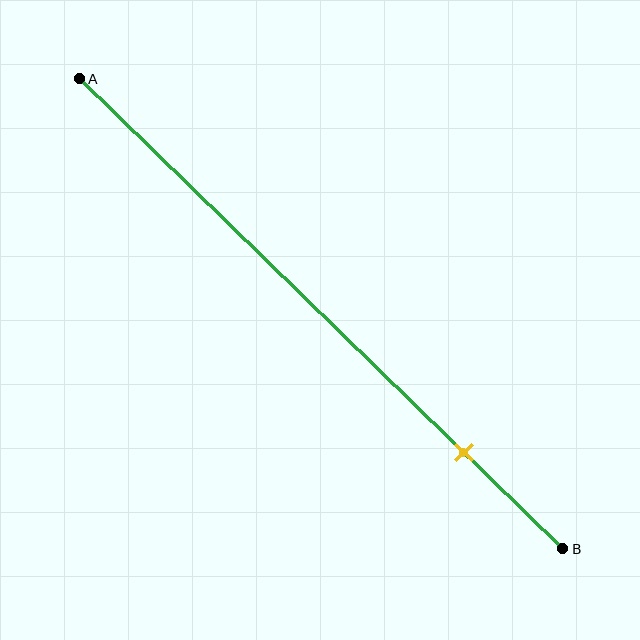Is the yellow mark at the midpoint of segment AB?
No, the mark is at about 80% from A, not at the 50% midpoint.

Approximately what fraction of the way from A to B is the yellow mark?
The yellow mark is approximately 80% of the way from A to B.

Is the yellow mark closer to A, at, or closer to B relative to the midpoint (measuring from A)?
The yellow mark is closer to point B than the midpoint of segment AB.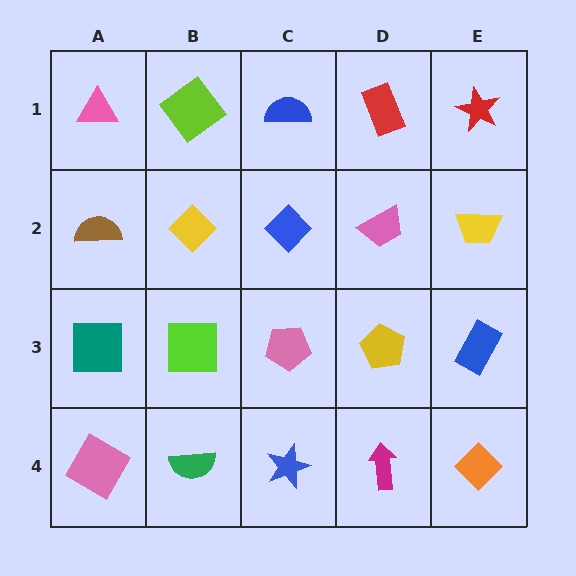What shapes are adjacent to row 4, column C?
A pink pentagon (row 3, column C), a green semicircle (row 4, column B), a magenta arrow (row 4, column D).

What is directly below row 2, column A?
A teal square.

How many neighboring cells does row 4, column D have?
3.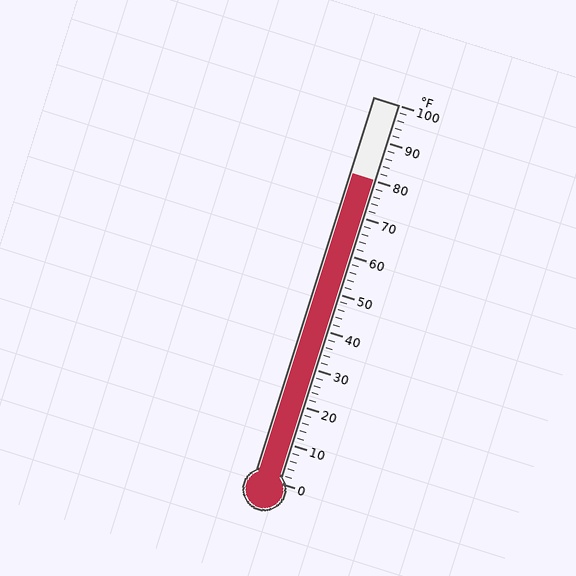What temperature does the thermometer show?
The thermometer shows approximately 80°F.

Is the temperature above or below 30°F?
The temperature is above 30°F.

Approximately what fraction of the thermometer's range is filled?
The thermometer is filled to approximately 80% of its range.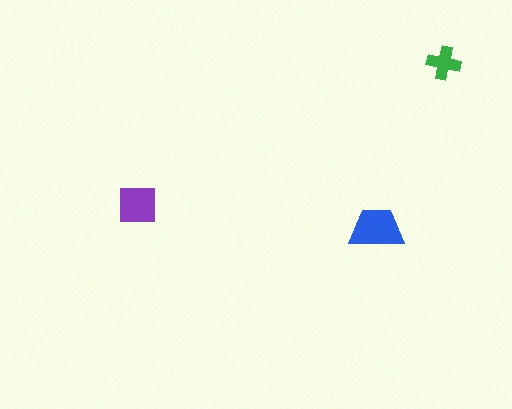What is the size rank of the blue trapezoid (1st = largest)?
1st.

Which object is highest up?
The green cross is topmost.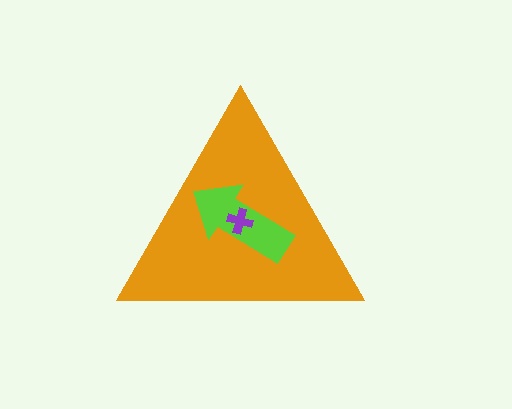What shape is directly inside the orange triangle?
The lime arrow.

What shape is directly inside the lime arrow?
The purple cross.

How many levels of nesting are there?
3.